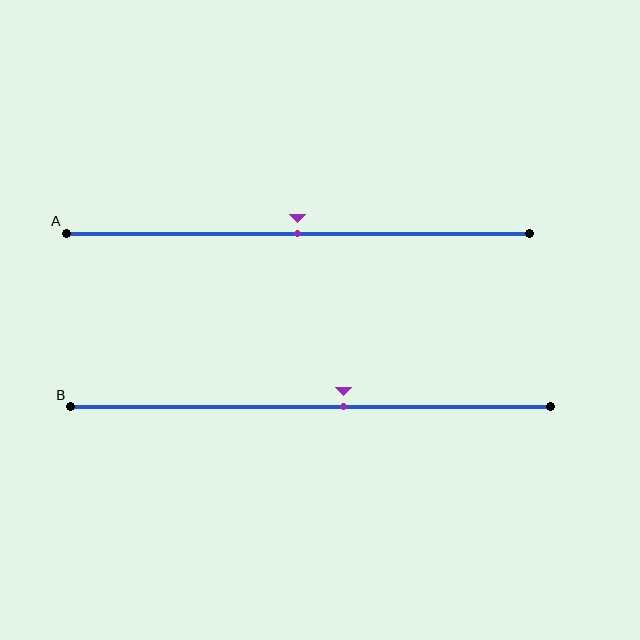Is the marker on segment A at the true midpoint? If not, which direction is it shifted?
Yes, the marker on segment A is at the true midpoint.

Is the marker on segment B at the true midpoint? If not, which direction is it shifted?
No, the marker on segment B is shifted to the right by about 7% of the segment length.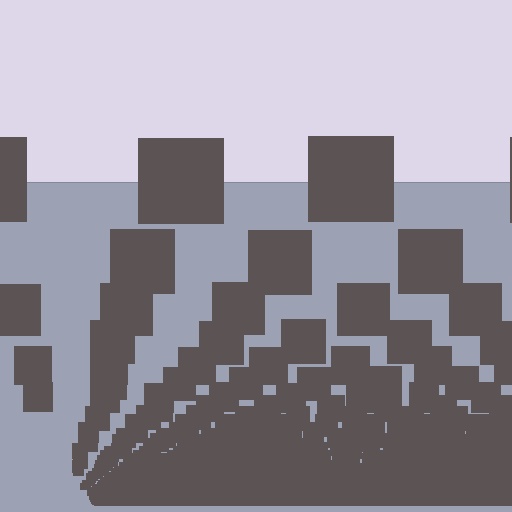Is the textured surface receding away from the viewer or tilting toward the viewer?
The surface appears to tilt toward the viewer. Texture elements get larger and sparser toward the top.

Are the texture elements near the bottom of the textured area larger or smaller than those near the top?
Smaller. The gradient is inverted — elements near the bottom are smaller and denser.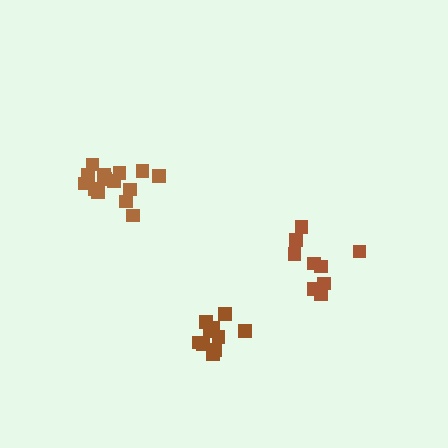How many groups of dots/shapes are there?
There are 3 groups.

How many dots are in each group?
Group 1: 15 dots, Group 2: 9 dots, Group 3: 10 dots (34 total).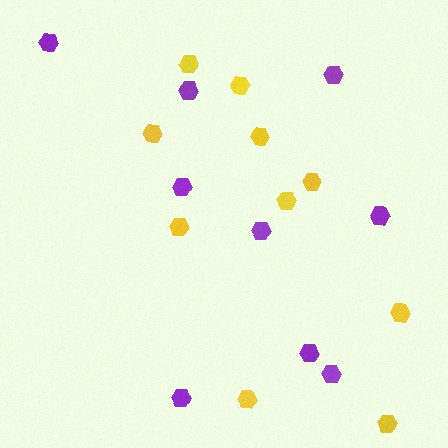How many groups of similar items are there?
There are 2 groups: one group of yellow hexagons (10) and one group of purple hexagons (9).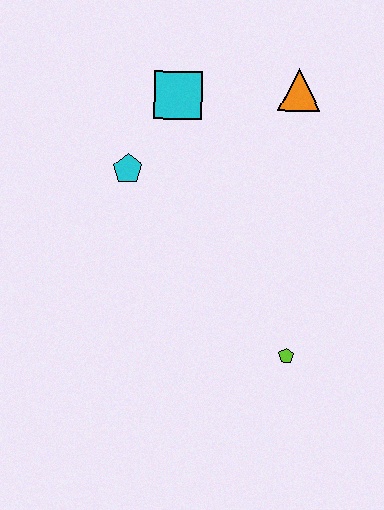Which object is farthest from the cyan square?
The lime pentagon is farthest from the cyan square.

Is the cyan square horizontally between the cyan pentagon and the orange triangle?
Yes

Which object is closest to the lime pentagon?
The cyan pentagon is closest to the lime pentagon.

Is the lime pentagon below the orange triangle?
Yes